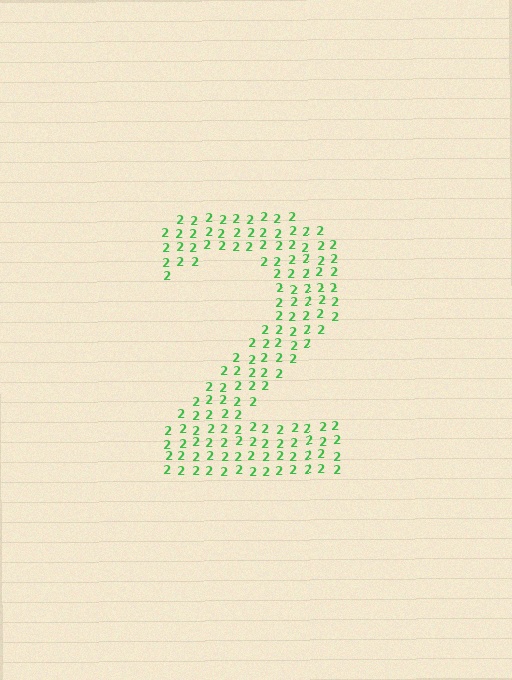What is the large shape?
The large shape is the digit 2.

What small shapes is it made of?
It is made of small digit 2's.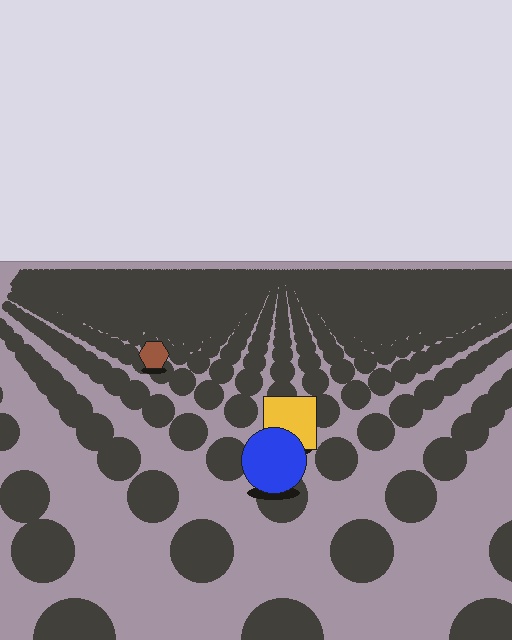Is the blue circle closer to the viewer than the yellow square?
Yes. The blue circle is closer — you can tell from the texture gradient: the ground texture is coarser near it.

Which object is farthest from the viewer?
The brown hexagon is farthest from the viewer. It appears smaller and the ground texture around it is denser.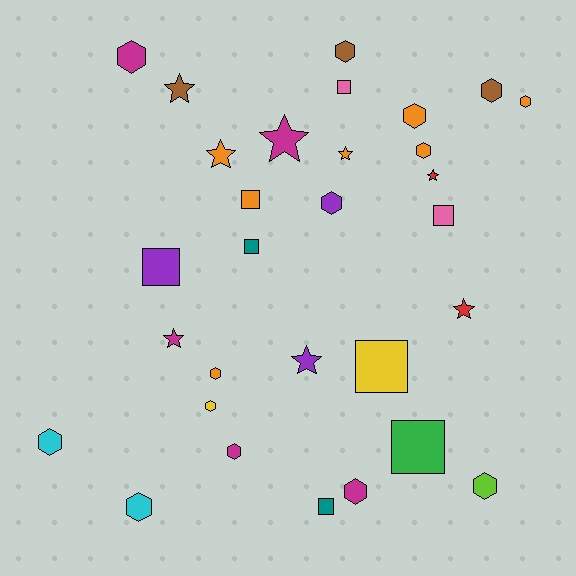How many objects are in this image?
There are 30 objects.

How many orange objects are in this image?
There are 7 orange objects.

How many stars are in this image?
There are 8 stars.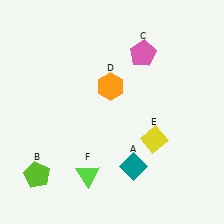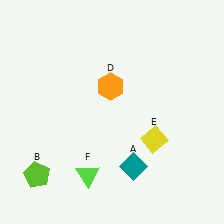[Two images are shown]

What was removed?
The pink pentagon (C) was removed in Image 2.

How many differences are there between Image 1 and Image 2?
There is 1 difference between the two images.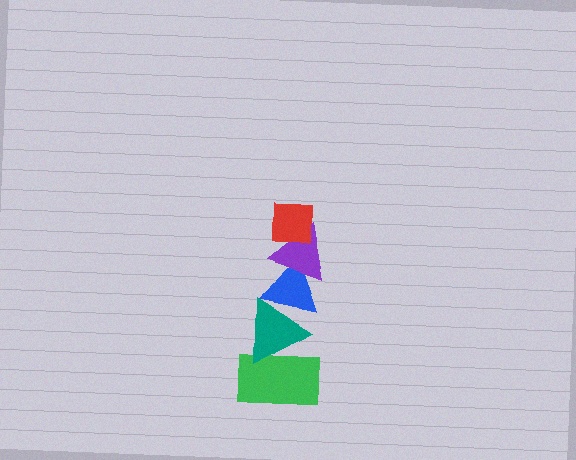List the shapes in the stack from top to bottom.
From top to bottom: the red square, the purple triangle, the blue triangle, the teal triangle, the green rectangle.